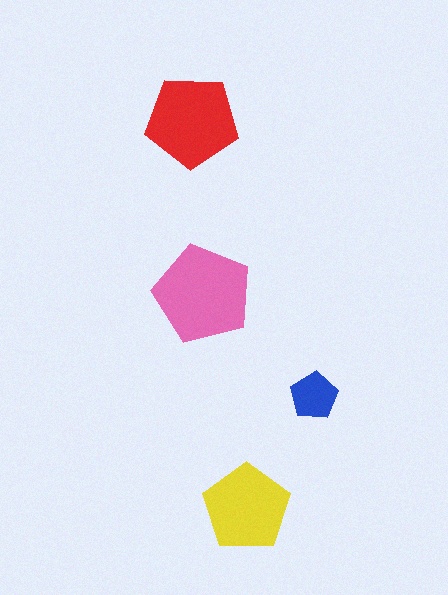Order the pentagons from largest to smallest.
the pink one, the red one, the yellow one, the blue one.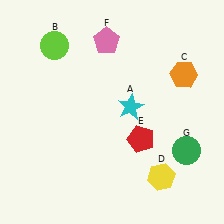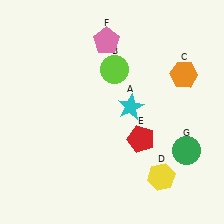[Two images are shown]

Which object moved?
The lime circle (B) moved right.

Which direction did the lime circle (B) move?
The lime circle (B) moved right.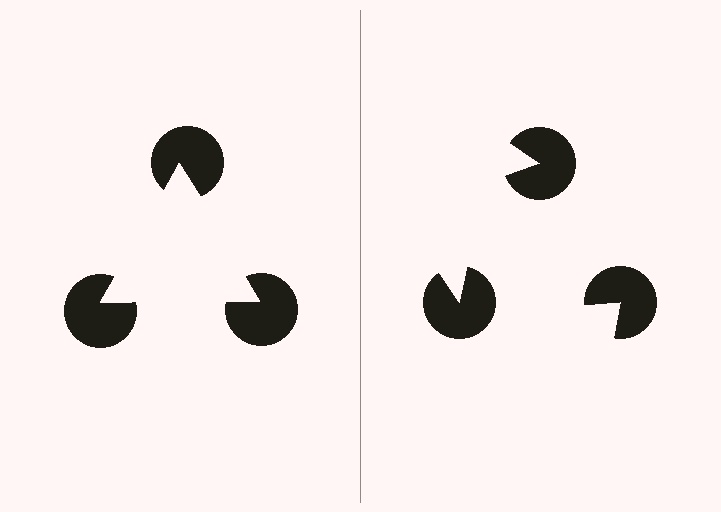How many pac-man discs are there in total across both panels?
6 — 3 on each side.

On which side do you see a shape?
An illusory triangle appears on the left side. On the right side the wedge cuts are rotated, so no coherent shape forms.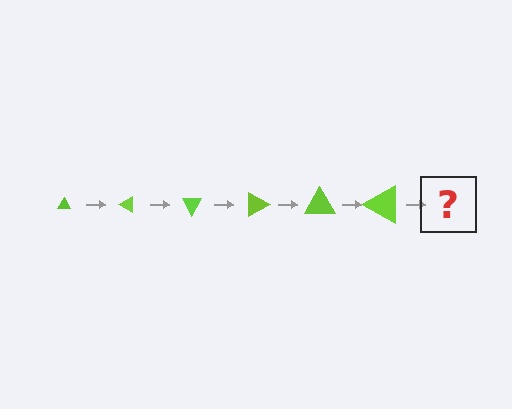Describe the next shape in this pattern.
It should be a triangle, larger than the previous one and rotated 180 degrees from the start.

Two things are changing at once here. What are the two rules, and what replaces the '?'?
The two rules are that the triangle grows larger each step and it rotates 30 degrees each step. The '?' should be a triangle, larger than the previous one and rotated 180 degrees from the start.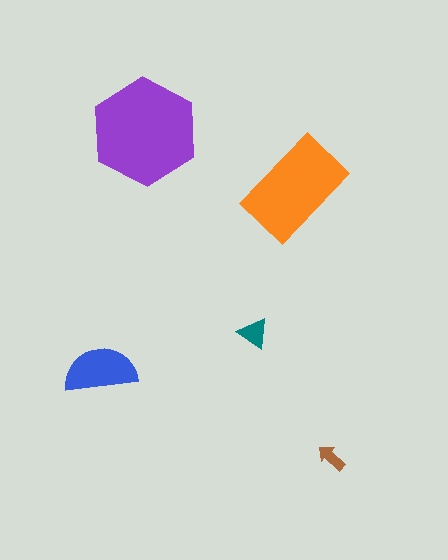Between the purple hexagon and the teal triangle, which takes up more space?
The purple hexagon.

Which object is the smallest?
The brown arrow.